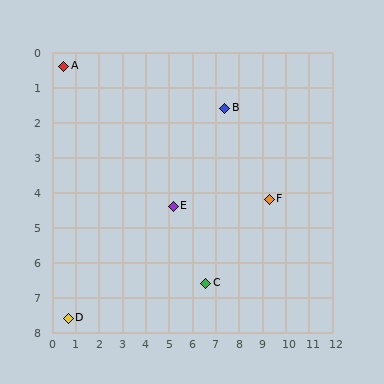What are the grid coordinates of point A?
Point A is at approximately (0.5, 0.4).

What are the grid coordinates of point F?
Point F is at approximately (9.3, 4.2).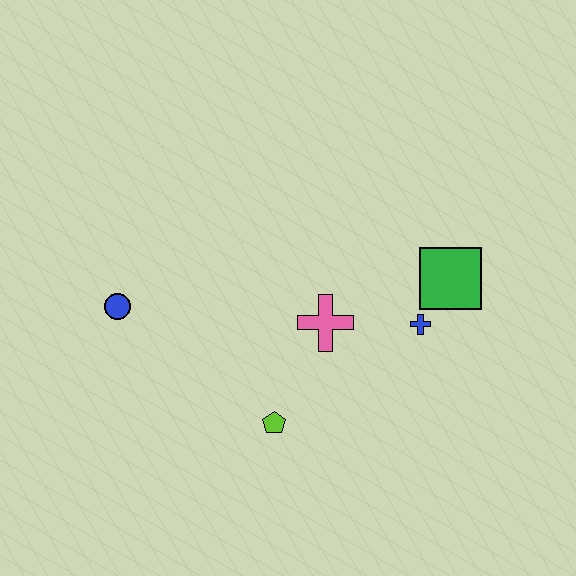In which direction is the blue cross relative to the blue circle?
The blue cross is to the right of the blue circle.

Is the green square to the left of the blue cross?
No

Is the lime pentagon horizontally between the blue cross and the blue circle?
Yes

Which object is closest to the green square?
The blue cross is closest to the green square.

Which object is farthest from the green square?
The blue circle is farthest from the green square.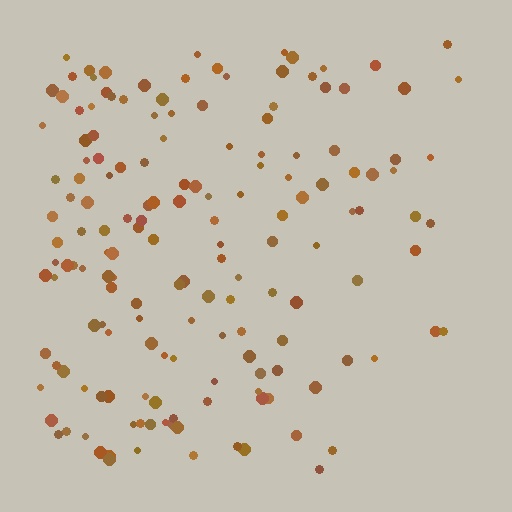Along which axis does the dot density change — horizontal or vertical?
Horizontal.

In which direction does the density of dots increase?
From right to left, with the left side densest.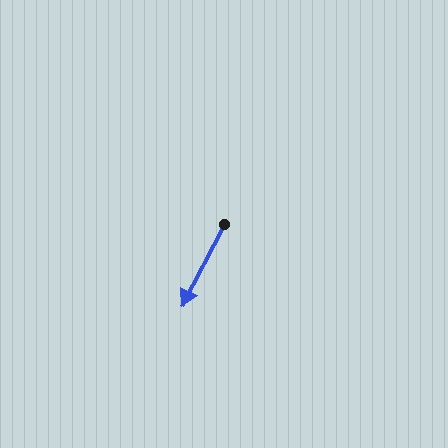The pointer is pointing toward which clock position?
Roughly 7 o'clock.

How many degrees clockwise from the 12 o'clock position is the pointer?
Approximately 208 degrees.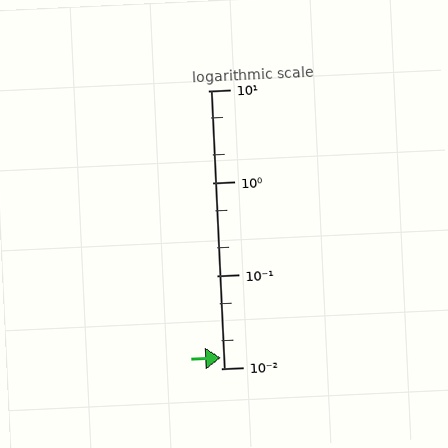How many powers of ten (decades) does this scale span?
The scale spans 3 decades, from 0.01 to 10.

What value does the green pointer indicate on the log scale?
The pointer indicates approximately 0.013.